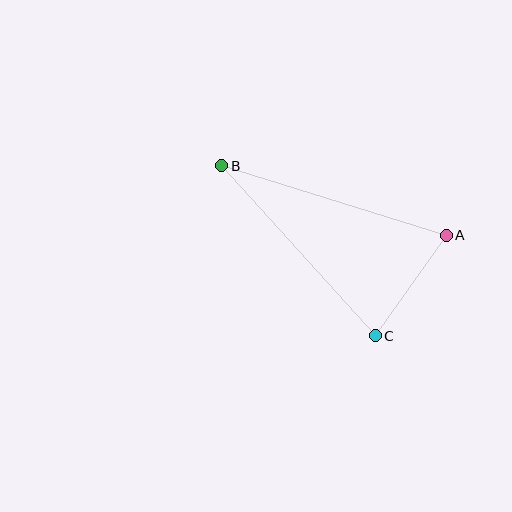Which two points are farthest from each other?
Points A and B are farthest from each other.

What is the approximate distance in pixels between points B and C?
The distance between B and C is approximately 229 pixels.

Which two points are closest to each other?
Points A and C are closest to each other.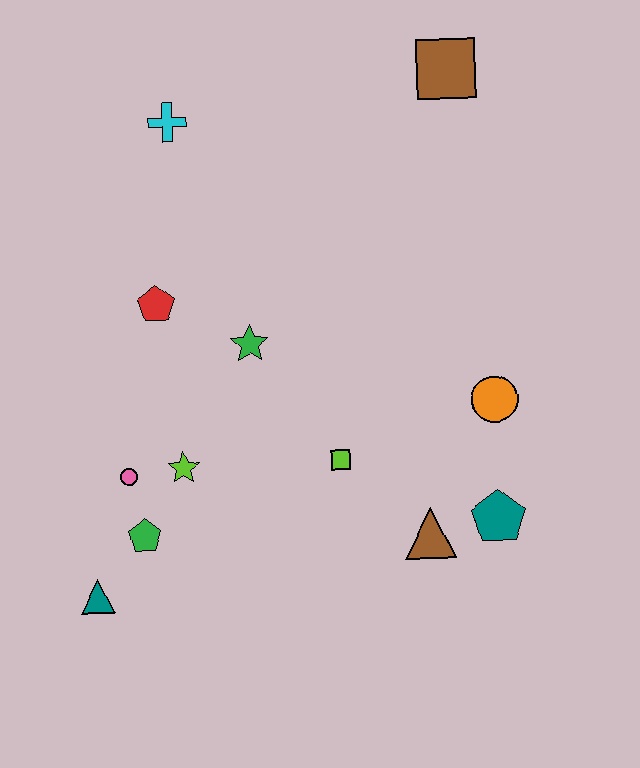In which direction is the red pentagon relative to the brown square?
The red pentagon is to the left of the brown square.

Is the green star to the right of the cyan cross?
Yes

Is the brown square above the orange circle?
Yes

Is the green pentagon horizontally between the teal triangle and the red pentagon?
Yes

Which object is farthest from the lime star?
The brown square is farthest from the lime star.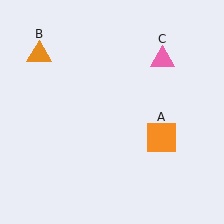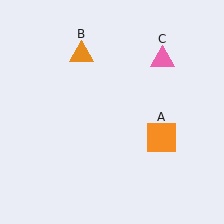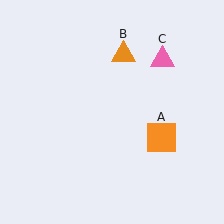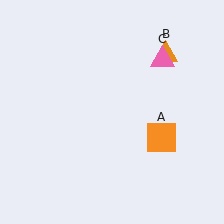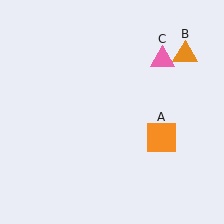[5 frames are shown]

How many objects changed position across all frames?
1 object changed position: orange triangle (object B).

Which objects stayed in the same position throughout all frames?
Orange square (object A) and pink triangle (object C) remained stationary.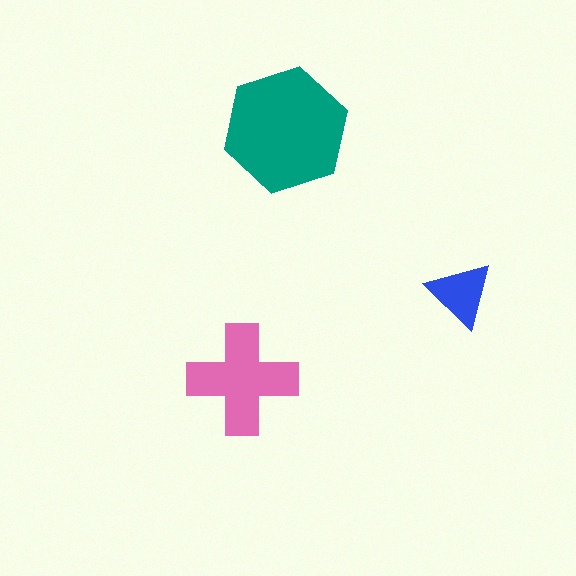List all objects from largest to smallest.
The teal hexagon, the pink cross, the blue triangle.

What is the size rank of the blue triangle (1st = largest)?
3rd.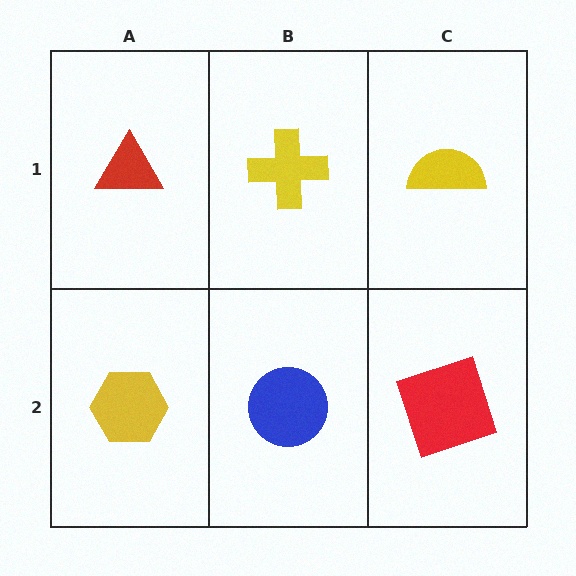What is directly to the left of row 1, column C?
A yellow cross.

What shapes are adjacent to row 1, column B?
A blue circle (row 2, column B), a red triangle (row 1, column A), a yellow semicircle (row 1, column C).